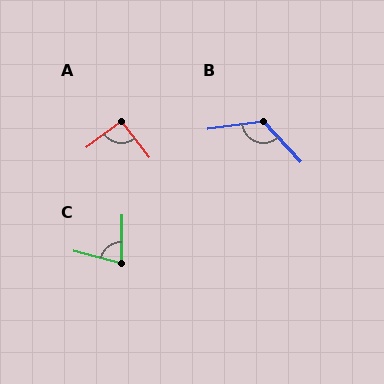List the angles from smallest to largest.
C (76°), A (91°), B (125°).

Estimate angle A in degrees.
Approximately 91 degrees.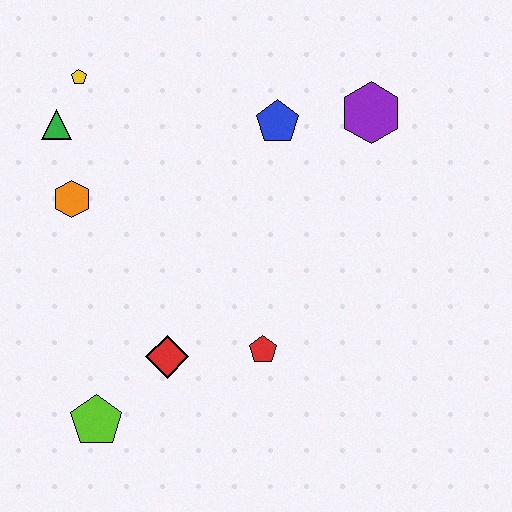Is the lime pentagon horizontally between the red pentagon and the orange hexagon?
Yes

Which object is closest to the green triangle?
The yellow pentagon is closest to the green triangle.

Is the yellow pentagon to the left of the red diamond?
Yes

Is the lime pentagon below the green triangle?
Yes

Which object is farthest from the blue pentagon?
The lime pentagon is farthest from the blue pentagon.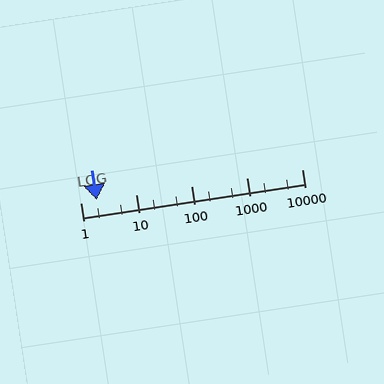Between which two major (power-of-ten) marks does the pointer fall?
The pointer is between 1 and 10.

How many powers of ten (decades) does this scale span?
The scale spans 4 decades, from 1 to 10000.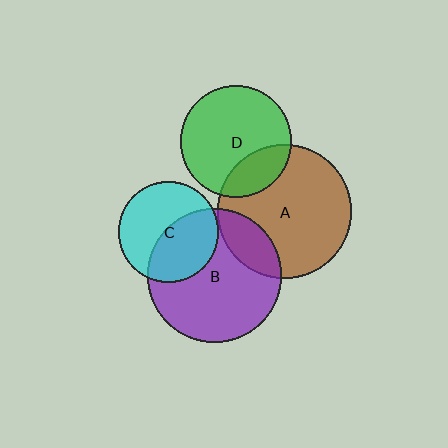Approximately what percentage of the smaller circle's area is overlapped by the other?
Approximately 20%.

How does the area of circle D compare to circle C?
Approximately 1.2 times.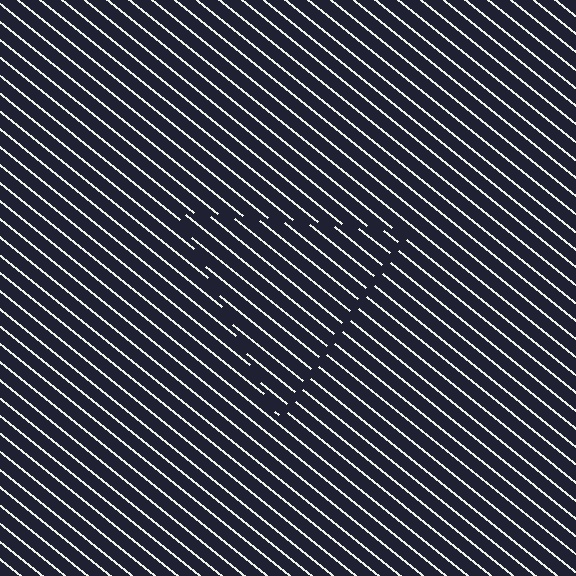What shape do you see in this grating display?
An illusory triangle. The interior of the shape contains the same grating, shifted by half a period — the contour is defined by the phase discontinuity where line-ends from the inner and outer gratings abut.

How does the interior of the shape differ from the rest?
The interior of the shape contains the same grating, shifted by half a period — the contour is defined by the phase discontinuity where line-ends from the inner and outer gratings abut.